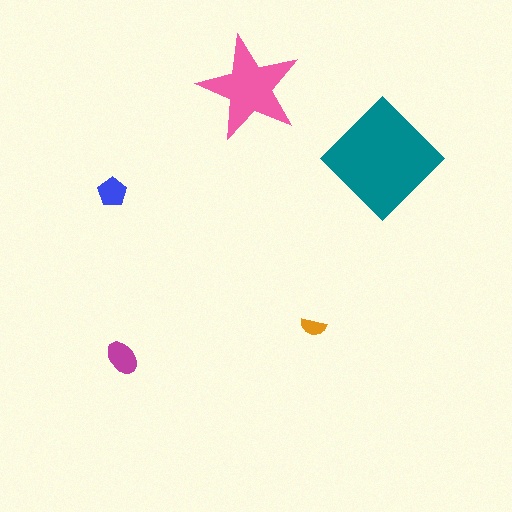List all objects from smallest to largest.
The orange semicircle, the blue pentagon, the magenta ellipse, the pink star, the teal diamond.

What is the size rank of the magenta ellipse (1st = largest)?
3rd.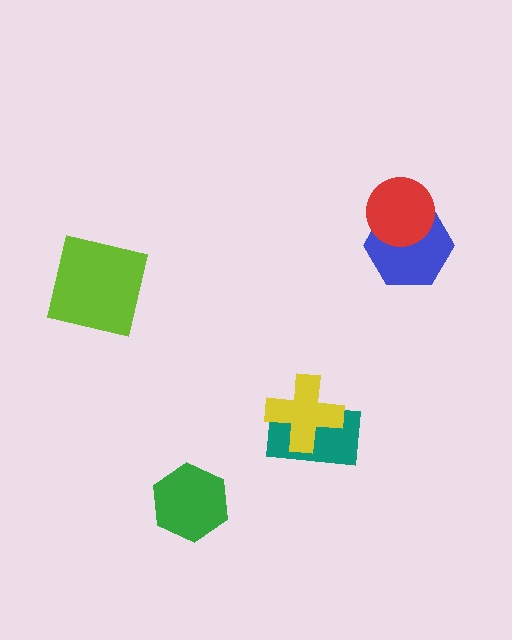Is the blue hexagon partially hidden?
Yes, it is partially covered by another shape.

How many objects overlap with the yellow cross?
1 object overlaps with the yellow cross.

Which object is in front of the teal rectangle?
The yellow cross is in front of the teal rectangle.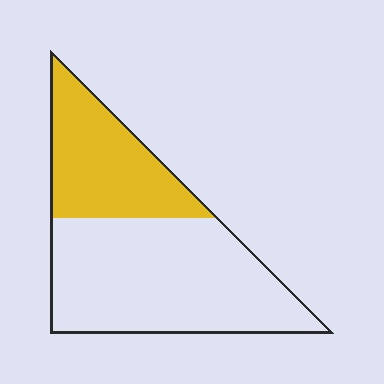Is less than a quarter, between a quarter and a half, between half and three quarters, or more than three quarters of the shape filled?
Between a quarter and a half.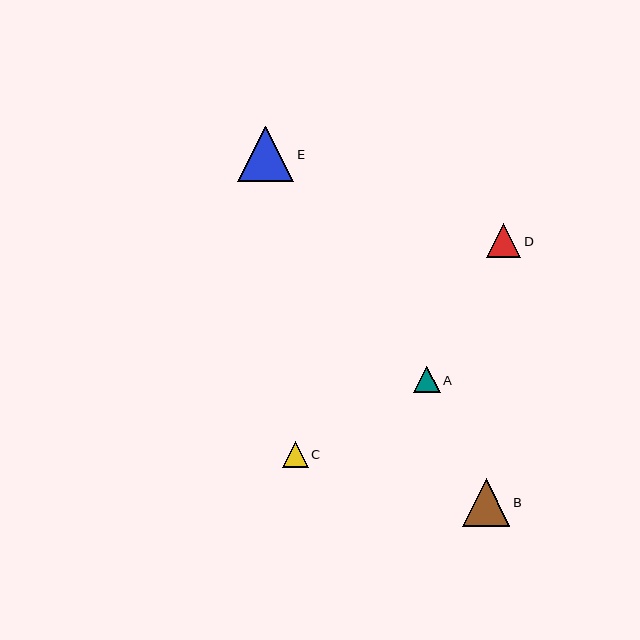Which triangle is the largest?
Triangle E is the largest with a size of approximately 56 pixels.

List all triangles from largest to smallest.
From largest to smallest: E, B, D, A, C.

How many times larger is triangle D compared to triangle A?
Triangle D is approximately 1.3 times the size of triangle A.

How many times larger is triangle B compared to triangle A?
Triangle B is approximately 1.8 times the size of triangle A.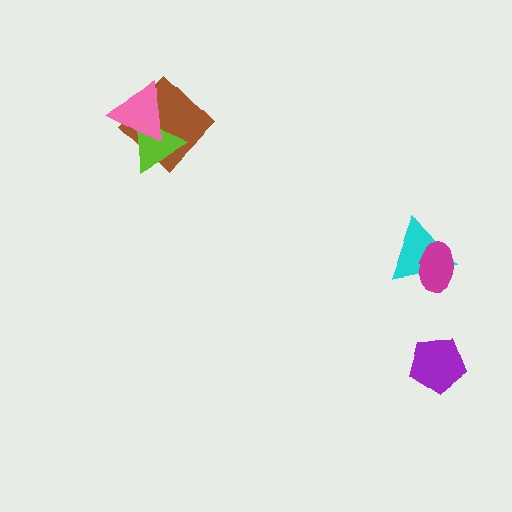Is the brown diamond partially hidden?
Yes, it is partially covered by another shape.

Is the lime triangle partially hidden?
Yes, it is partially covered by another shape.